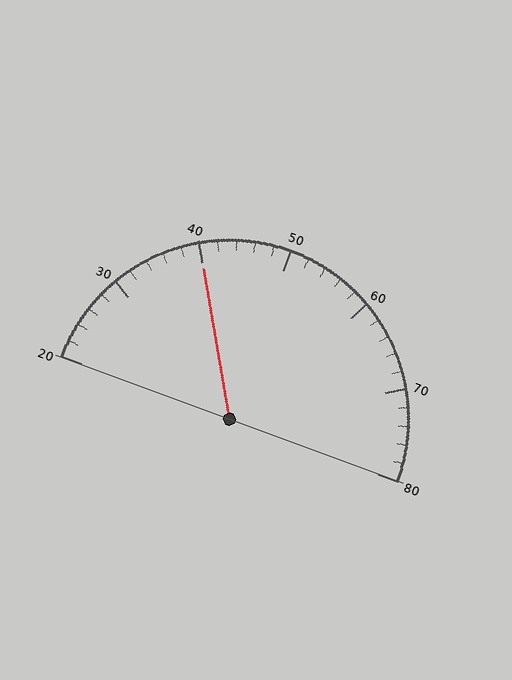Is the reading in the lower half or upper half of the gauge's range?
The reading is in the lower half of the range (20 to 80).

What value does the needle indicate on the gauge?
The needle indicates approximately 40.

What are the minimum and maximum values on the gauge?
The gauge ranges from 20 to 80.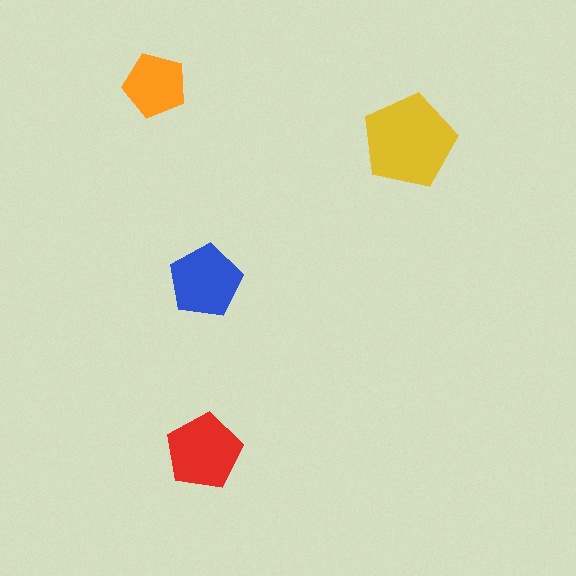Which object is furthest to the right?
The yellow pentagon is rightmost.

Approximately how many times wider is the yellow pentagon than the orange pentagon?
About 1.5 times wider.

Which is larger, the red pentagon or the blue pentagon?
The red one.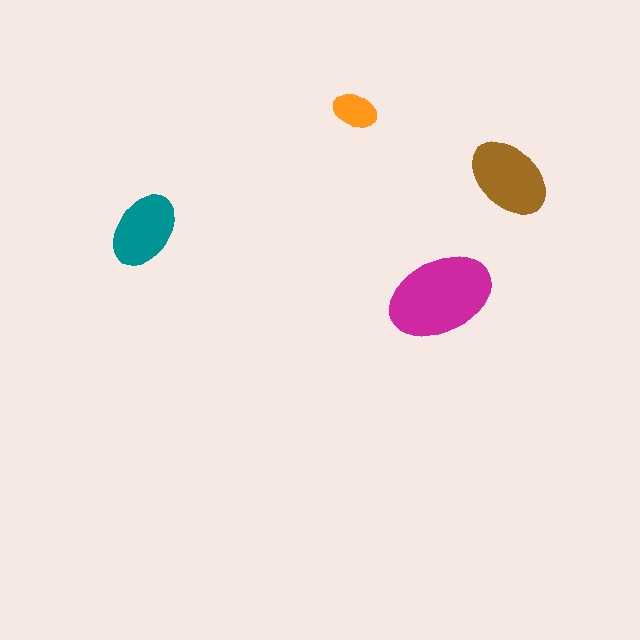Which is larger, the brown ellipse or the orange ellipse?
The brown one.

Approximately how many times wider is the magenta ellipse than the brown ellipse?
About 1.5 times wider.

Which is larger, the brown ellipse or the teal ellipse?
The brown one.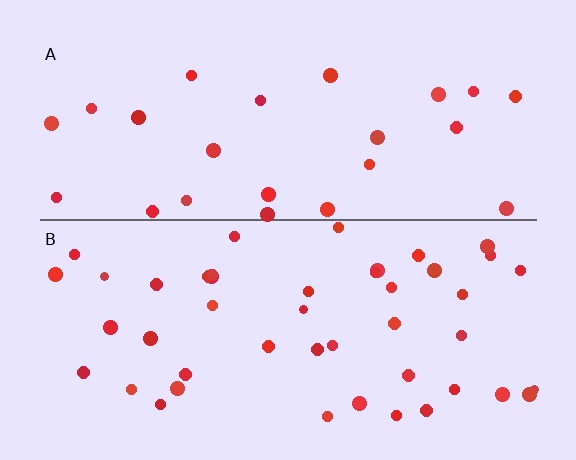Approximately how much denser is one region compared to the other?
Approximately 1.9× — region B over region A.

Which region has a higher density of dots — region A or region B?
B (the bottom).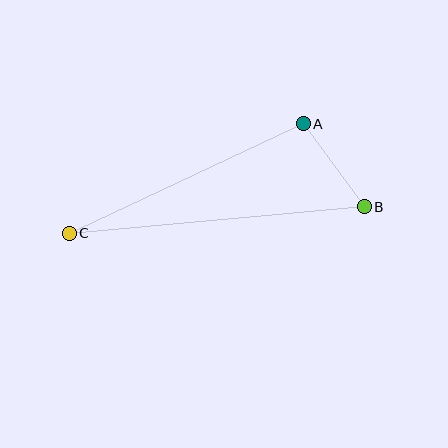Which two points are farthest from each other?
Points B and C are farthest from each other.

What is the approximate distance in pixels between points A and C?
The distance between A and C is approximately 258 pixels.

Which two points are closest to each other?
Points A and B are closest to each other.